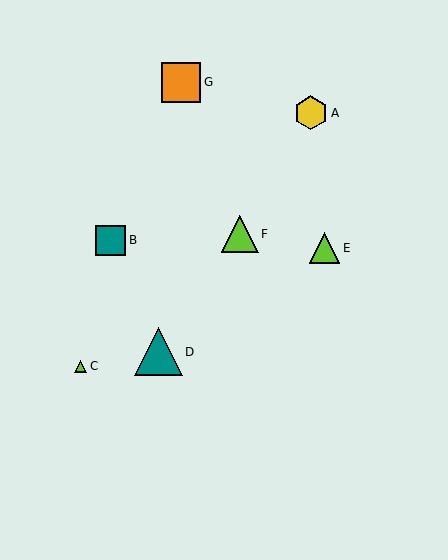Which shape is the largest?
The teal triangle (labeled D) is the largest.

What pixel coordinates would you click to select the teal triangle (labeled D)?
Click at (158, 352) to select the teal triangle D.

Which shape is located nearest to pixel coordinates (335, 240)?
The lime triangle (labeled E) at (324, 248) is nearest to that location.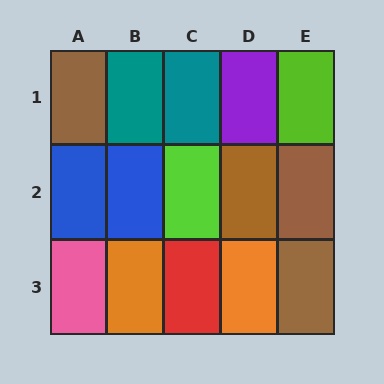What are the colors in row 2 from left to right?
Blue, blue, lime, brown, brown.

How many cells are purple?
1 cell is purple.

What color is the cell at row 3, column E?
Brown.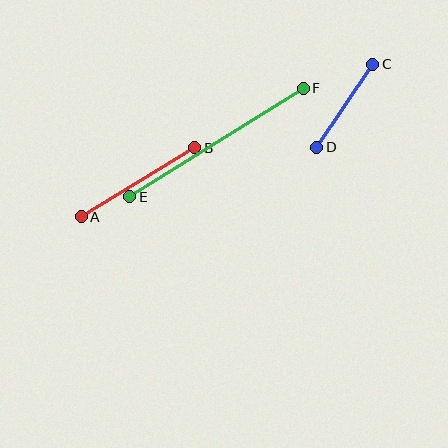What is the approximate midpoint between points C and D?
The midpoint is at approximately (345, 106) pixels.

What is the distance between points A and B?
The distance is approximately 133 pixels.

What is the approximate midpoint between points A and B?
The midpoint is at approximately (138, 182) pixels.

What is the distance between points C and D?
The distance is approximately 100 pixels.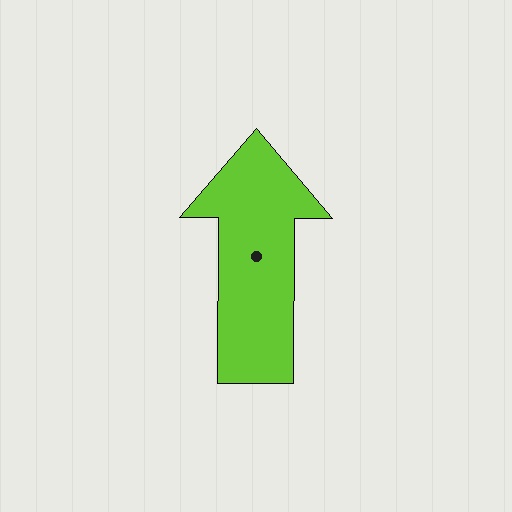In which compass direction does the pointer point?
North.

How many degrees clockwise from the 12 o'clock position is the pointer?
Approximately 0 degrees.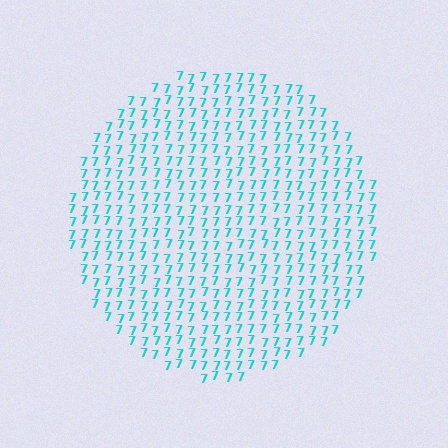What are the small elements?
The small elements are digit 7's.